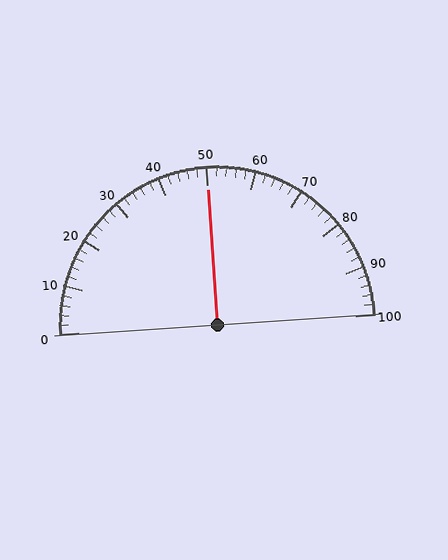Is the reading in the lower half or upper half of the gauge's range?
The reading is in the upper half of the range (0 to 100).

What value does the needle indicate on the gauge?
The needle indicates approximately 50.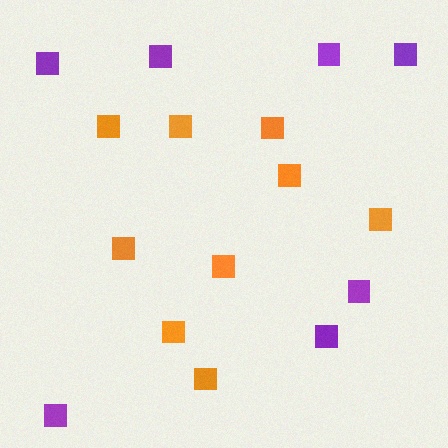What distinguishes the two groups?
There are 2 groups: one group of purple squares (7) and one group of orange squares (9).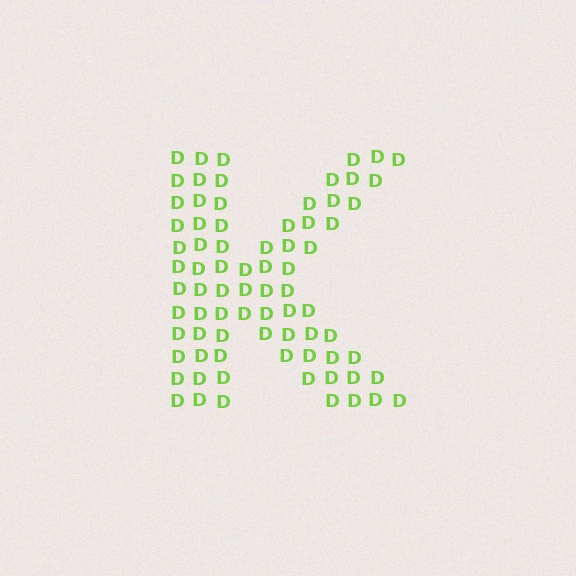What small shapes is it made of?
It is made of small letter D's.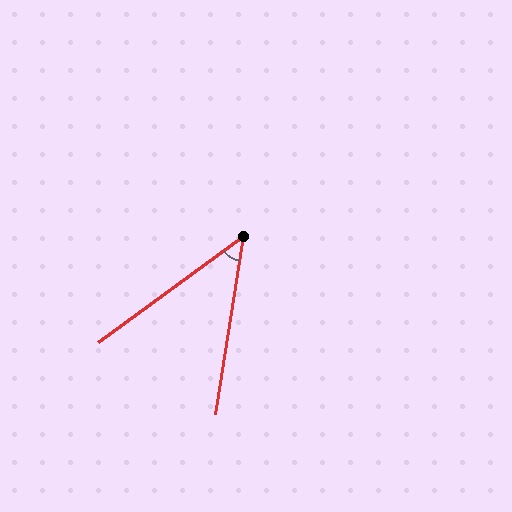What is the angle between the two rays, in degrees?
Approximately 45 degrees.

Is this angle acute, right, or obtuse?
It is acute.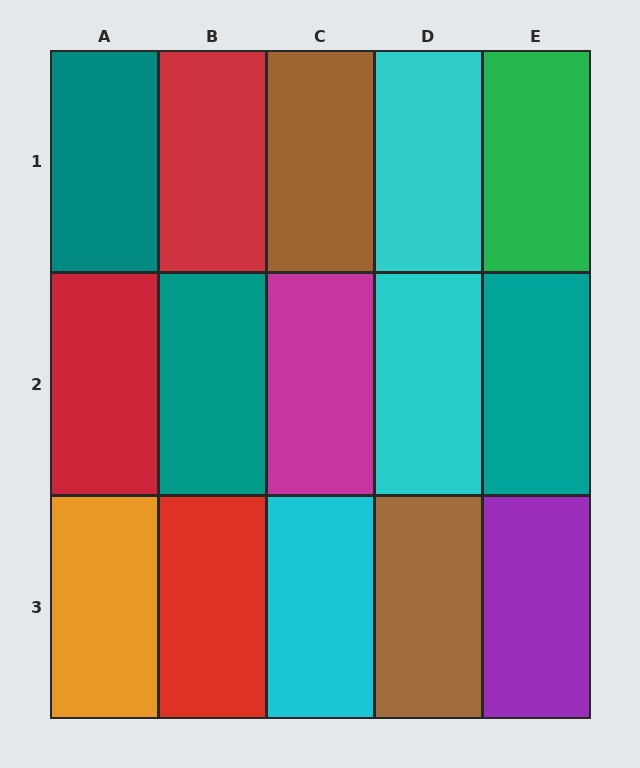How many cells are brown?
2 cells are brown.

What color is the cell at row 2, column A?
Red.